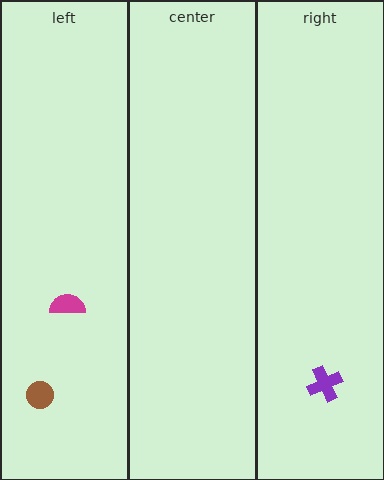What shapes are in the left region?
The brown circle, the magenta semicircle.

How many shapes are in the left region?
2.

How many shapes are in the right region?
1.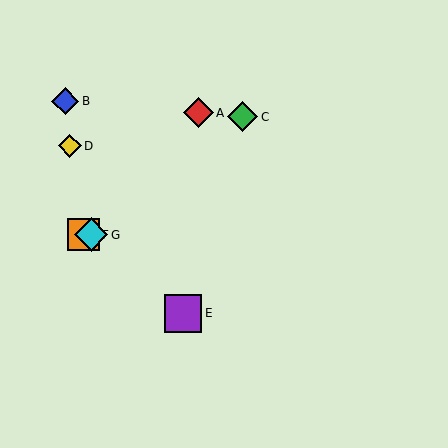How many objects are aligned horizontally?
2 objects (F, G) are aligned horizontally.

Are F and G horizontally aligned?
Yes, both are at y≈235.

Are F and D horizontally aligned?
No, F is at y≈235 and D is at y≈146.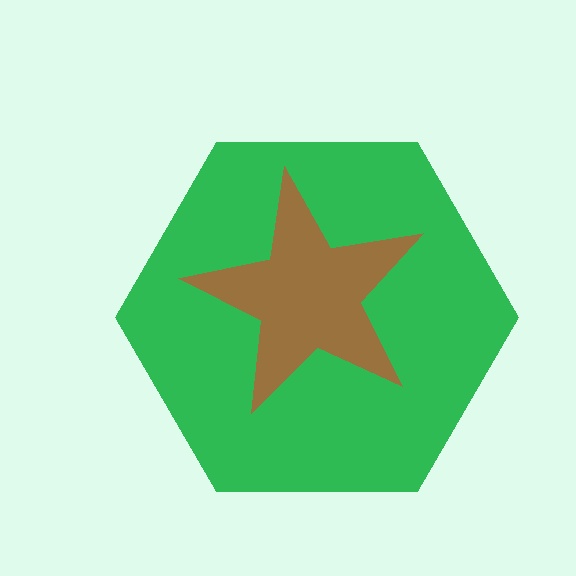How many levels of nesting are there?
2.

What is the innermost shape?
The brown star.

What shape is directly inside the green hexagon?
The brown star.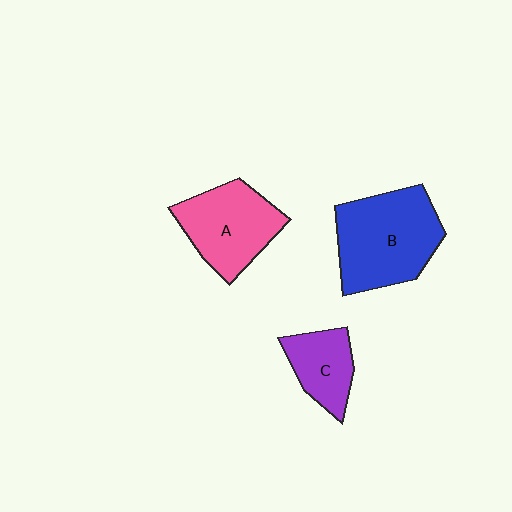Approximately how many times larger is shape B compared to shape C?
Approximately 2.0 times.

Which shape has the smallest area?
Shape C (purple).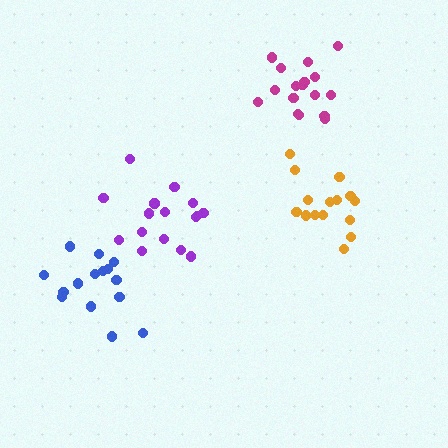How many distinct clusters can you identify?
There are 4 distinct clusters.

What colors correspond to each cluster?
The clusters are colored: orange, purple, magenta, blue.